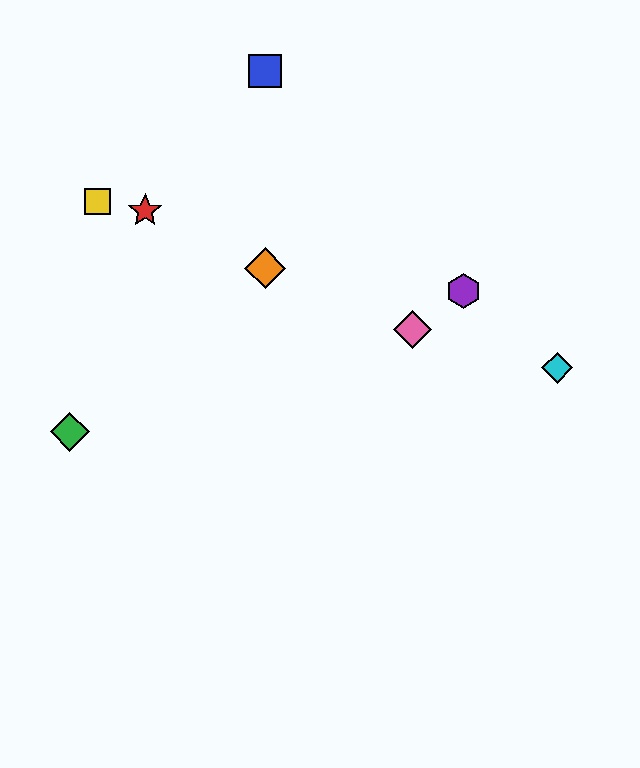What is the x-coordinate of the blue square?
The blue square is at x≈265.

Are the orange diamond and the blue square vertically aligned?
Yes, both are at x≈265.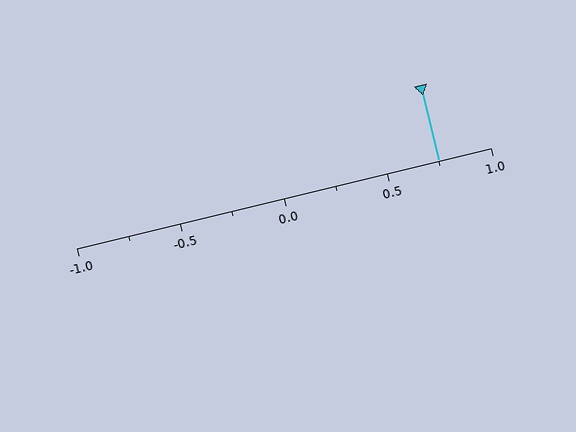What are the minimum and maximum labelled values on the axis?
The axis runs from -1.0 to 1.0.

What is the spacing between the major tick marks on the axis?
The major ticks are spaced 0.5 apart.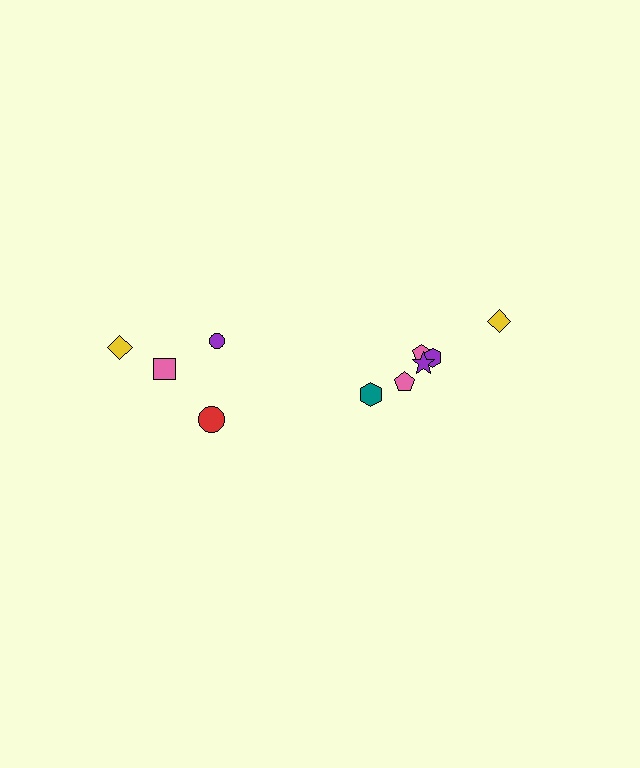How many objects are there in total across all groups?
There are 10 objects.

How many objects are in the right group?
There are 6 objects.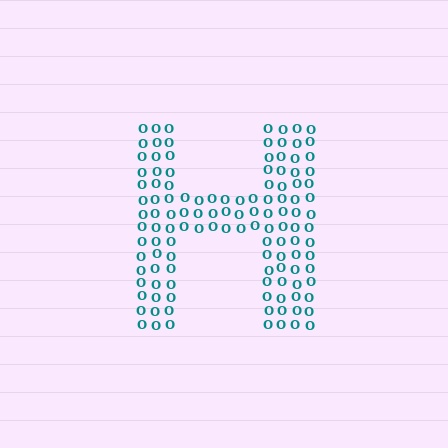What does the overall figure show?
The overall figure shows the letter H.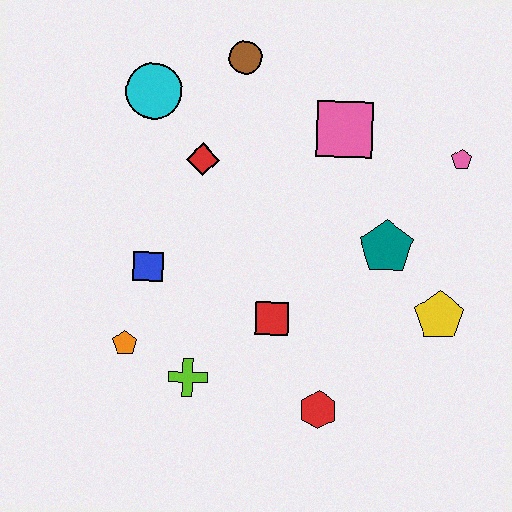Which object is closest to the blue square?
The orange pentagon is closest to the blue square.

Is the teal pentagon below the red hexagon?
No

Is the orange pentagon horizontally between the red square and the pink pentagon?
No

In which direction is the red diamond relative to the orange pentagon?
The red diamond is above the orange pentagon.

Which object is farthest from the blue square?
The pink pentagon is farthest from the blue square.